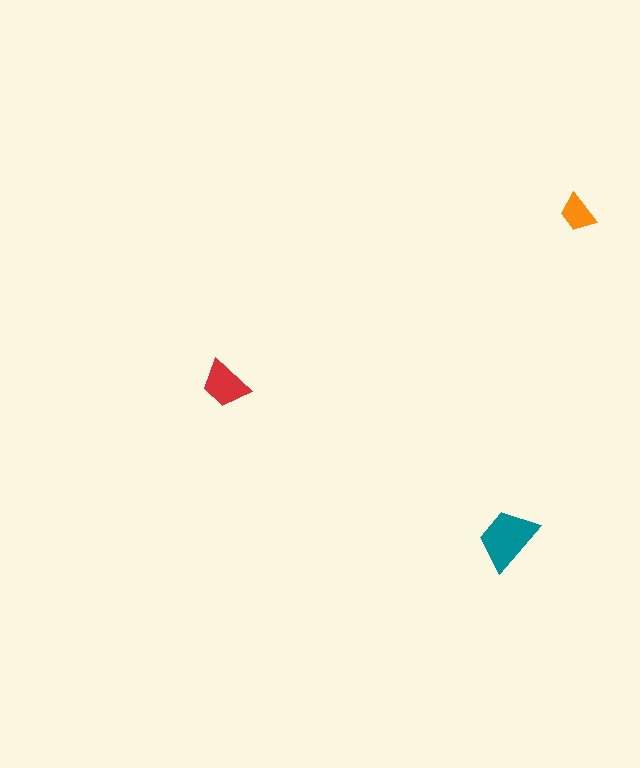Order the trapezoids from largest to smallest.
the teal one, the red one, the orange one.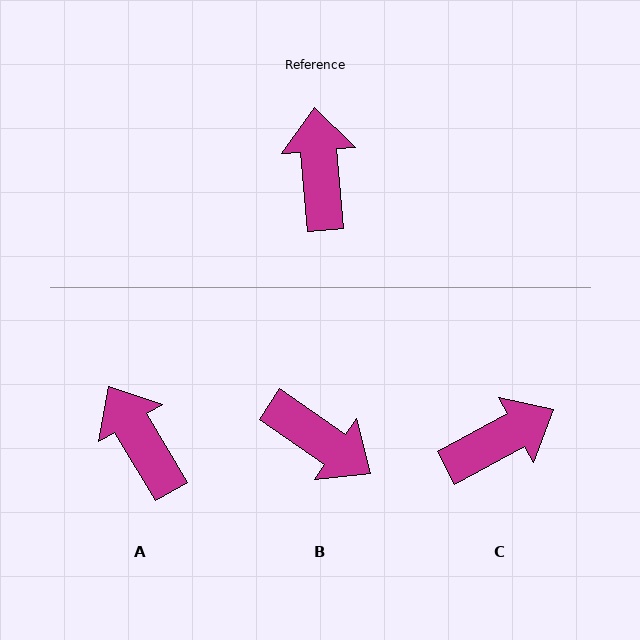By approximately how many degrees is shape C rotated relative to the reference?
Approximately 67 degrees clockwise.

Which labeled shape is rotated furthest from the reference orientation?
B, about 130 degrees away.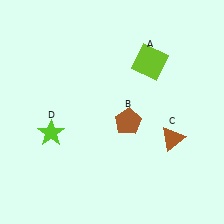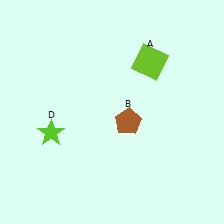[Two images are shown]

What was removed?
The brown triangle (C) was removed in Image 2.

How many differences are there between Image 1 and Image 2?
There is 1 difference between the two images.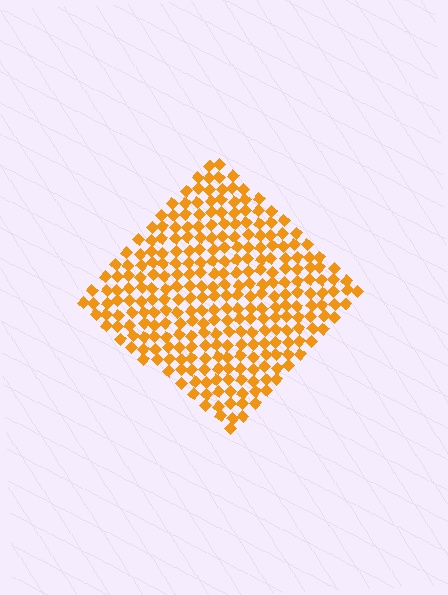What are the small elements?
The small elements are diamonds.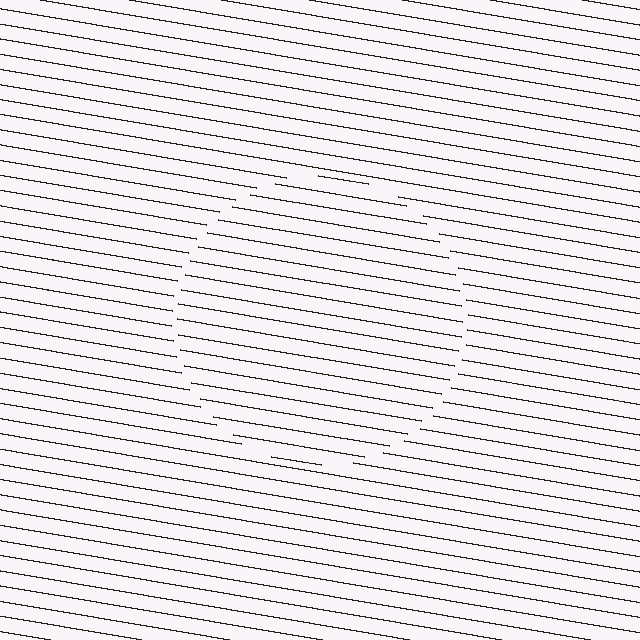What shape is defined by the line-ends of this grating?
An illusory circle. The interior of the shape contains the same grating, shifted by half a period — the contour is defined by the phase discontinuity where line-ends from the inner and outer gratings abut.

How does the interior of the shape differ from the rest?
The interior of the shape contains the same grating, shifted by half a period — the contour is defined by the phase discontinuity where line-ends from the inner and outer gratings abut.